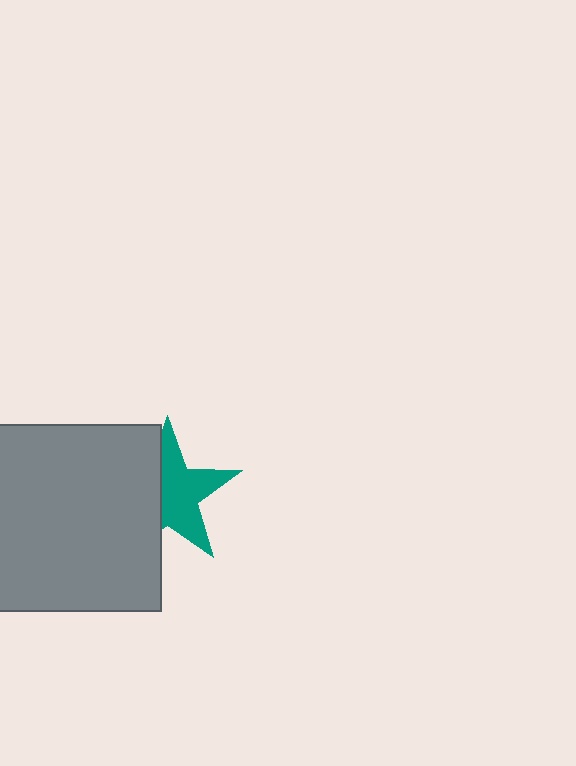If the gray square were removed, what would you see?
You would see the complete teal star.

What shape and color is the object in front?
The object in front is a gray square.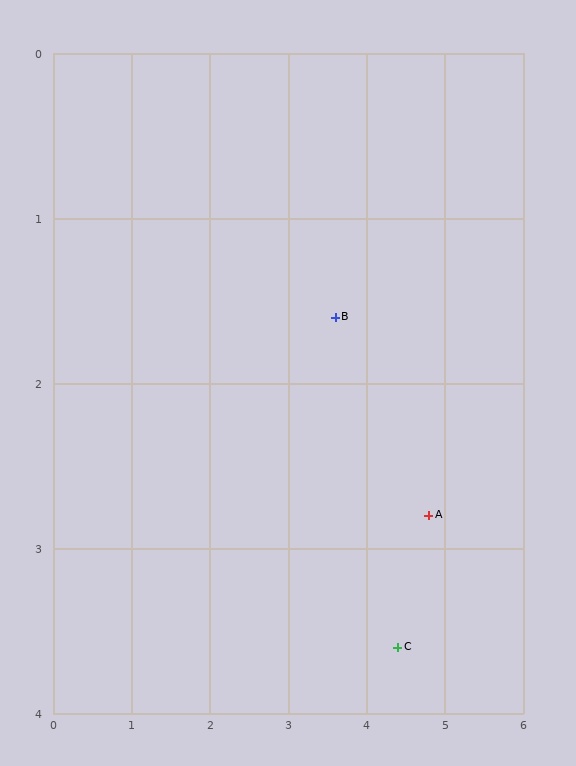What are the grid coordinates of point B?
Point B is at approximately (3.6, 1.6).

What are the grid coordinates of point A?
Point A is at approximately (4.8, 2.8).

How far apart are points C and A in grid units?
Points C and A are about 0.9 grid units apart.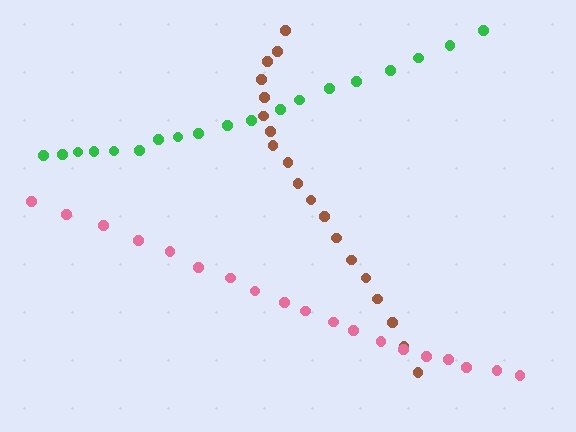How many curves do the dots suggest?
There are 3 distinct paths.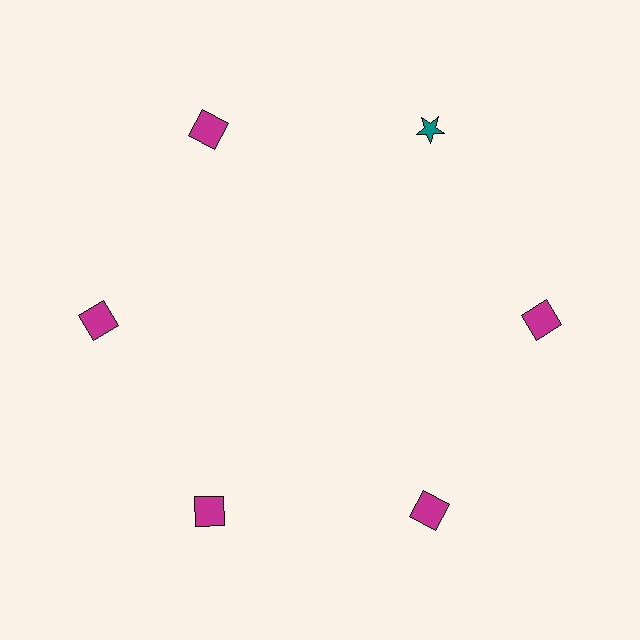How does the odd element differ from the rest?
It differs in both color (teal instead of magenta) and shape (star instead of square).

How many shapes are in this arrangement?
There are 6 shapes arranged in a ring pattern.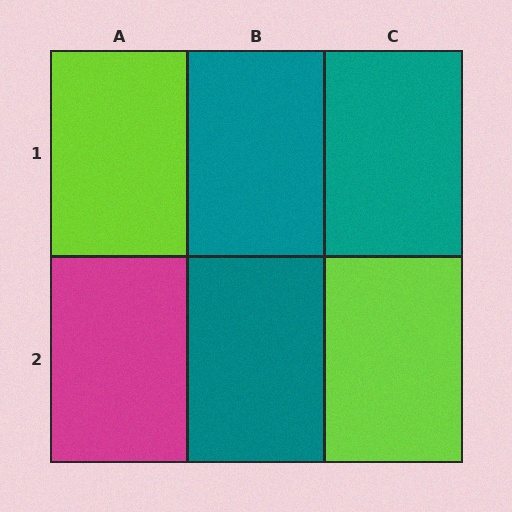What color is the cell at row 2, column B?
Teal.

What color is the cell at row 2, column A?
Magenta.